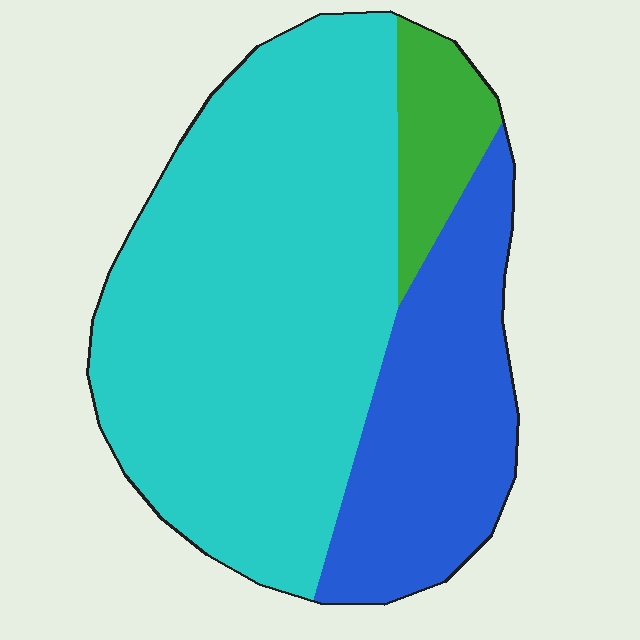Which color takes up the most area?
Cyan, at roughly 65%.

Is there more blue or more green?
Blue.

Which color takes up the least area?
Green, at roughly 10%.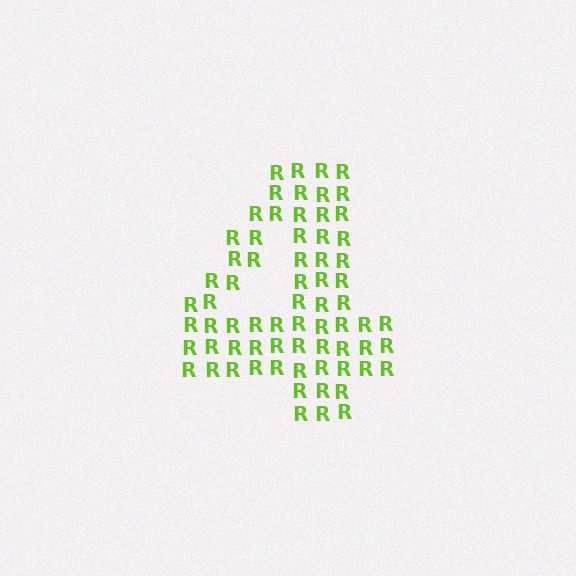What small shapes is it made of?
It is made of small letter R's.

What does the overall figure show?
The overall figure shows the digit 4.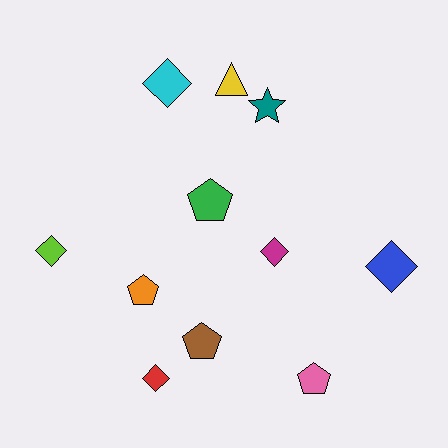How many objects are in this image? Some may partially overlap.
There are 11 objects.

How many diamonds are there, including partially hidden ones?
There are 5 diamonds.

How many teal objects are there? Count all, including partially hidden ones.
There is 1 teal object.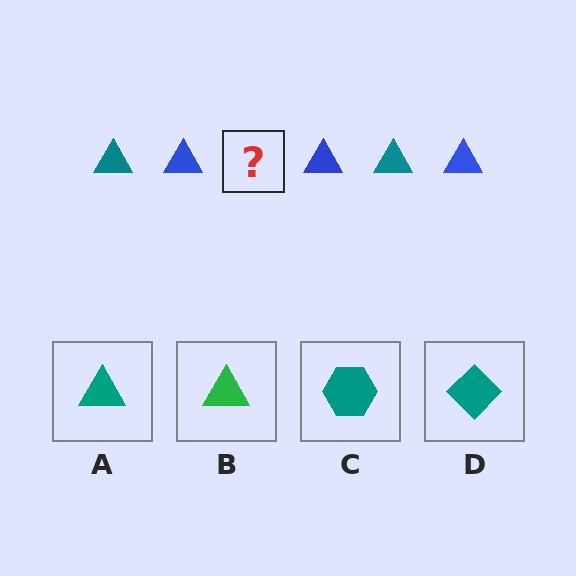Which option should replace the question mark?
Option A.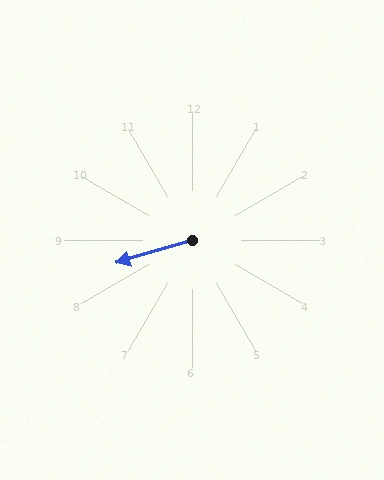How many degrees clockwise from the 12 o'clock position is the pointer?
Approximately 253 degrees.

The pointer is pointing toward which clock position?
Roughly 8 o'clock.